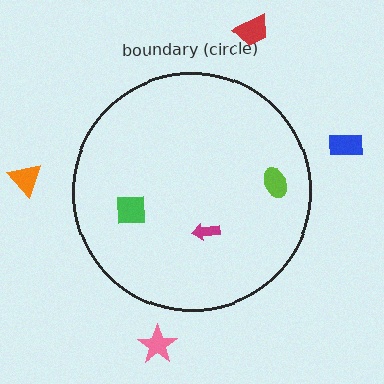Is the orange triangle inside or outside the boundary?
Outside.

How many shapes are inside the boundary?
3 inside, 4 outside.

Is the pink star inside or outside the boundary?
Outside.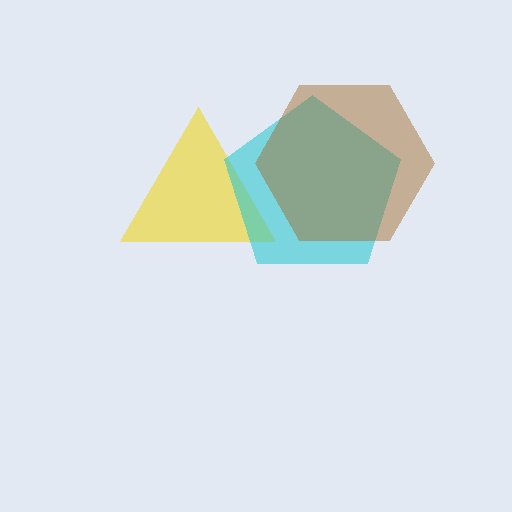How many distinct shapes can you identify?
There are 3 distinct shapes: a yellow triangle, a cyan pentagon, a brown hexagon.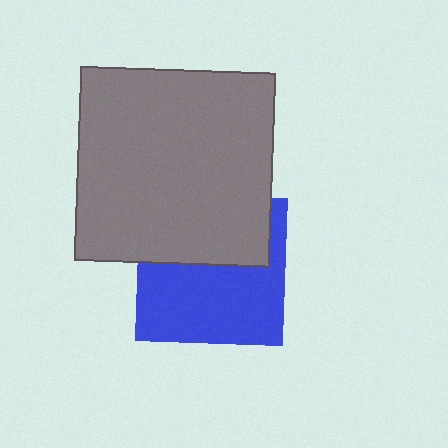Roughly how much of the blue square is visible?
About half of it is visible (roughly 58%).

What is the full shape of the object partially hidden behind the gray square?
The partially hidden object is a blue square.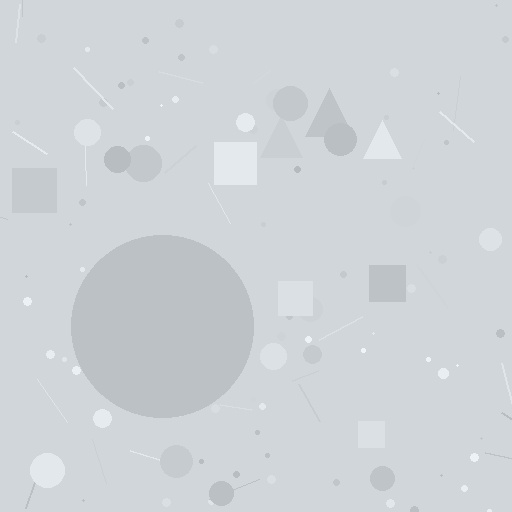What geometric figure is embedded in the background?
A circle is embedded in the background.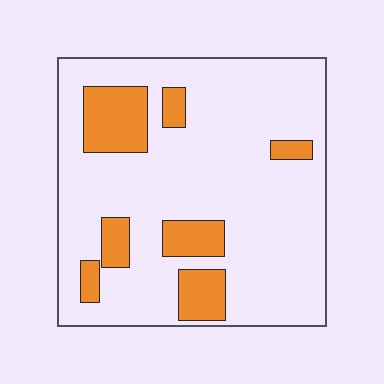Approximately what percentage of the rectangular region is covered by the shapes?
Approximately 20%.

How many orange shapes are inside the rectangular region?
7.